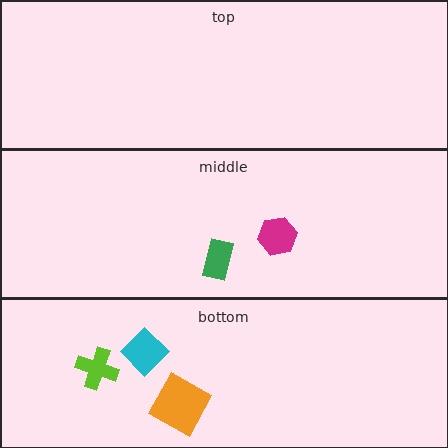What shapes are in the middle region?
The green rectangle, the magenta hexagon.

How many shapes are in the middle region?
2.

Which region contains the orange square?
The bottom region.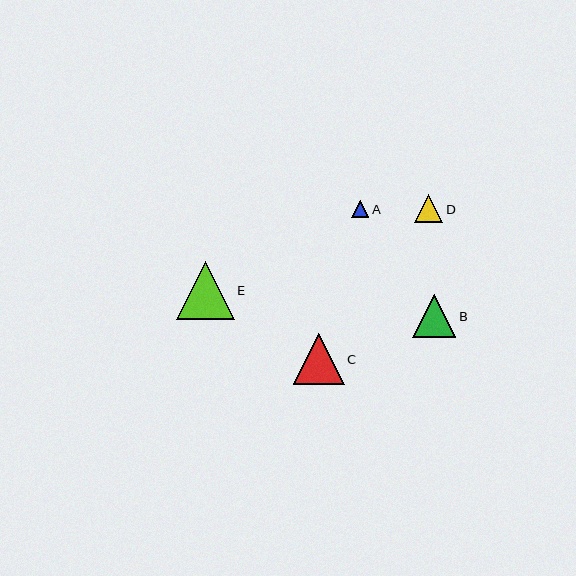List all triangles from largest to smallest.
From largest to smallest: E, C, B, D, A.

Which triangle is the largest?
Triangle E is the largest with a size of approximately 58 pixels.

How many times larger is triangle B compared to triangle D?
Triangle B is approximately 1.5 times the size of triangle D.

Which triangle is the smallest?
Triangle A is the smallest with a size of approximately 17 pixels.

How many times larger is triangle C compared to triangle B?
Triangle C is approximately 1.2 times the size of triangle B.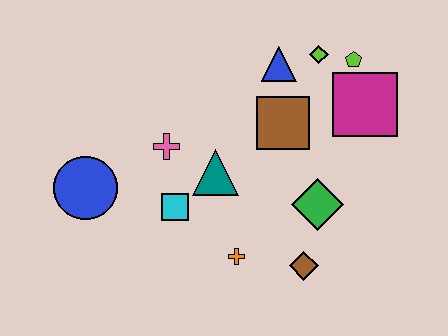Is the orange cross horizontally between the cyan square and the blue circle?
No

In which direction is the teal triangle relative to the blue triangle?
The teal triangle is below the blue triangle.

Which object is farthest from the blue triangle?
The blue circle is farthest from the blue triangle.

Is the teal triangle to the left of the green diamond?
Yes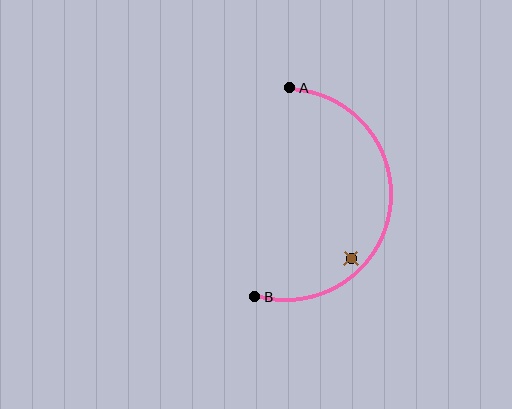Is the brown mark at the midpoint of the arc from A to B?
No — the brown mark does not lie on the arc at all. It sits slightly inside the curve.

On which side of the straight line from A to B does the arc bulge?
The arc bulges to the right of the straight line connecting A and B.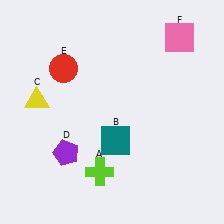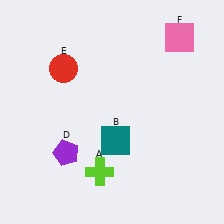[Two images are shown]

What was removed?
The yellow triangle (C) was removed in Image 2.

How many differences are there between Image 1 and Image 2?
There is 1 difference between the two images.